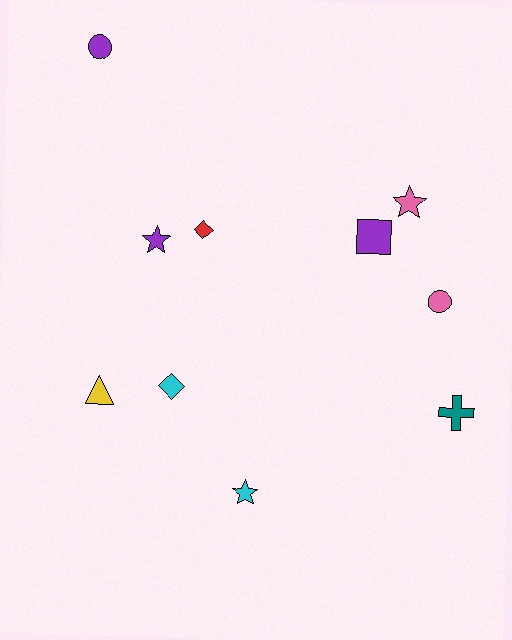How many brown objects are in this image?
There are no brown objects.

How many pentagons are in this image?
There are no pentagons.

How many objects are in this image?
There are 10 objects.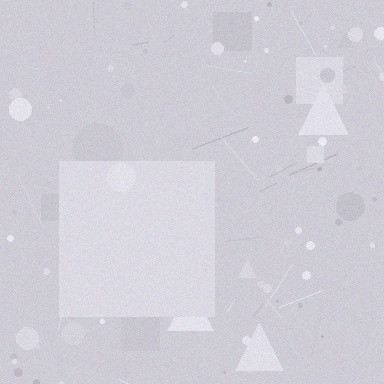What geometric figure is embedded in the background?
A square is embedded in the background.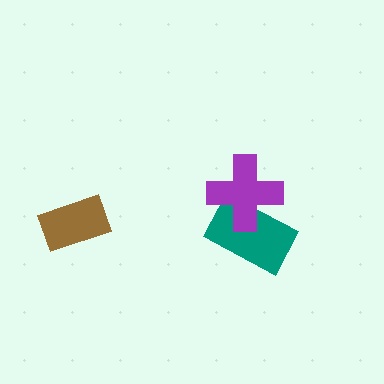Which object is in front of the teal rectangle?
The purple cross is in front of the teal rectangle.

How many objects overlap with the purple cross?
1 object overlaps with the purple cross.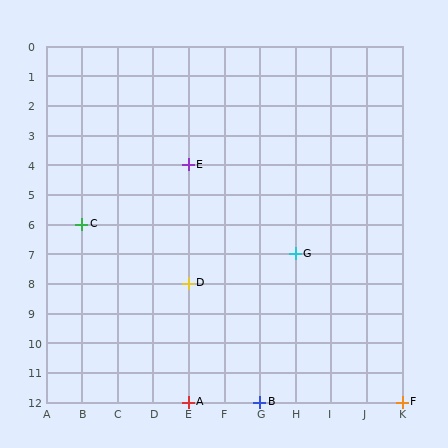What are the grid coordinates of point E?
Point E is at grid coordinates (E, 4).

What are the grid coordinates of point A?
Point A is at grid coordinates (E, 12).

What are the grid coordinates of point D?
Point D is at grid coordinates (E, 8).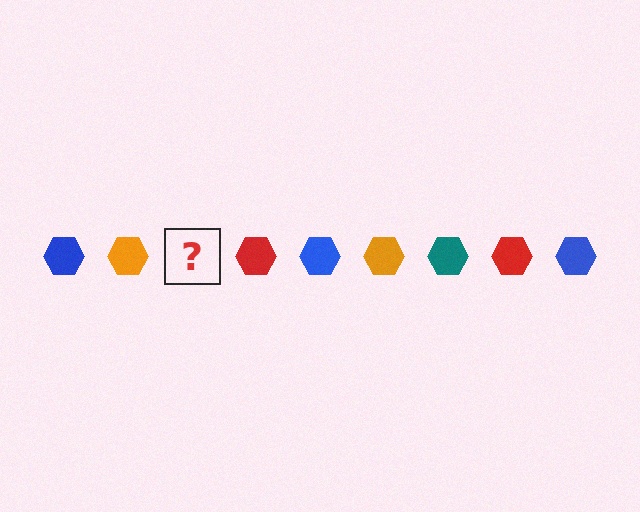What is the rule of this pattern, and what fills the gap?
The rule is that the pattern cycles through blue, orange, teal, red hexagons. The gap should be filled with a teal hexagon.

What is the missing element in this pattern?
The missing element is a teal hexagon.